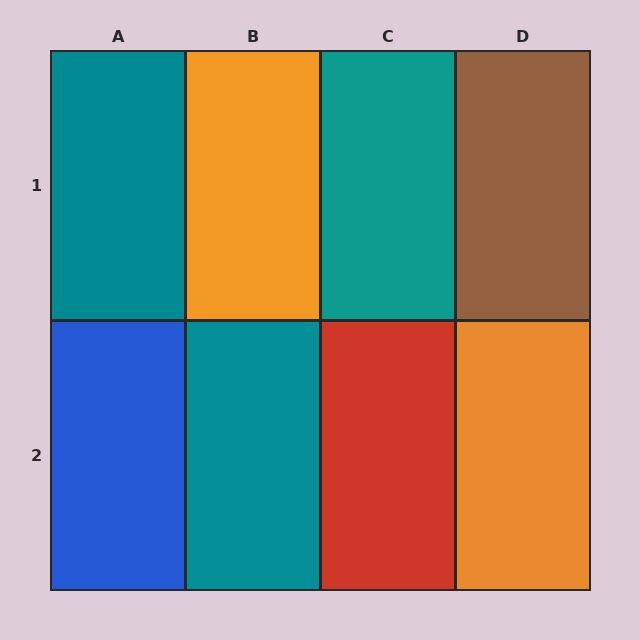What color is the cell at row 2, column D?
Orange.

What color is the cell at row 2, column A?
Blue.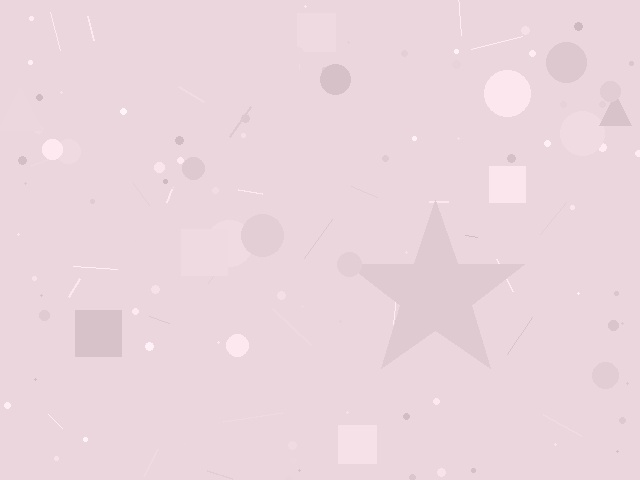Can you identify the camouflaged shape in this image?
The camouflaged shape is a star.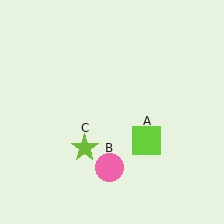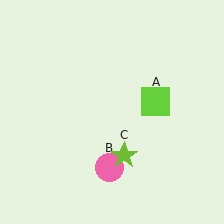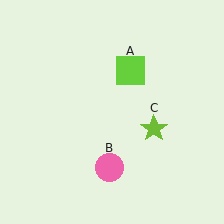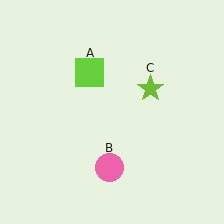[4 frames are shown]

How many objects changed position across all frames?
2 objects changed position: lime square (object A), lime star (object C).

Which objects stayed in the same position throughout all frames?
Pink circle (object B) remained stationary.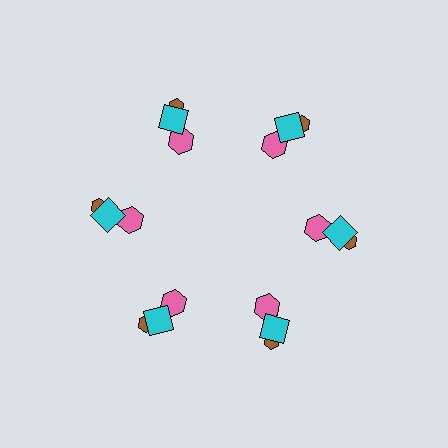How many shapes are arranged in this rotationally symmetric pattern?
There are 18 shapes, arranged in 6 groups of 3.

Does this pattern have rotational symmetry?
Yes, this pattern has 6-fold rotational symmetry. It looks the same after rotating 60 degrees around the center.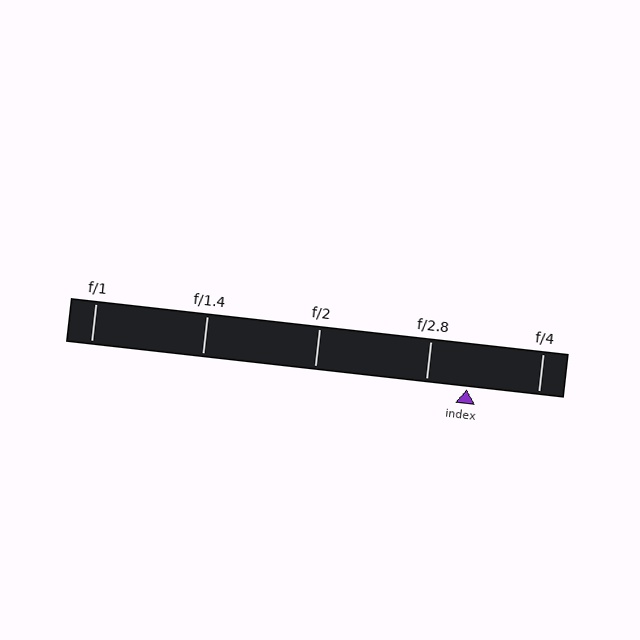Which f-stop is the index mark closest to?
The index mark is closest to f/2.8.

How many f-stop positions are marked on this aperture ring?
There are 5 f-stop positions marked.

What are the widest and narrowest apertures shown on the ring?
The widest aperture shown is f/1 and the narrowest is f/4.